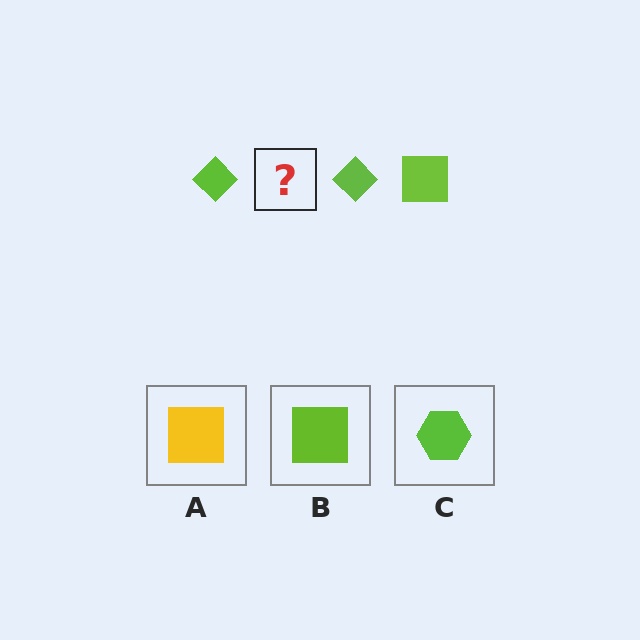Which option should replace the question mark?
Option B.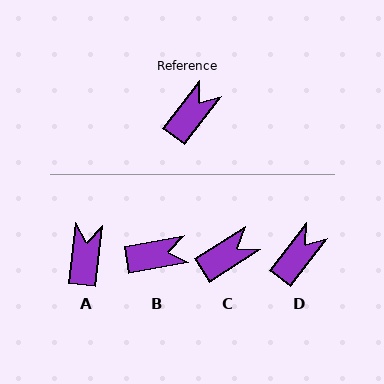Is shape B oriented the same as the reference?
No, it is off by about 43 degrees.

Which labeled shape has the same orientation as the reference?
D.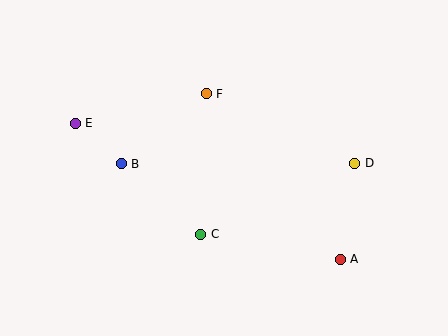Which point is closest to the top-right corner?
Point D is closest to the top-right corner.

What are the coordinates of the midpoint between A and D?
The midpoint between A and D is at (347, 211).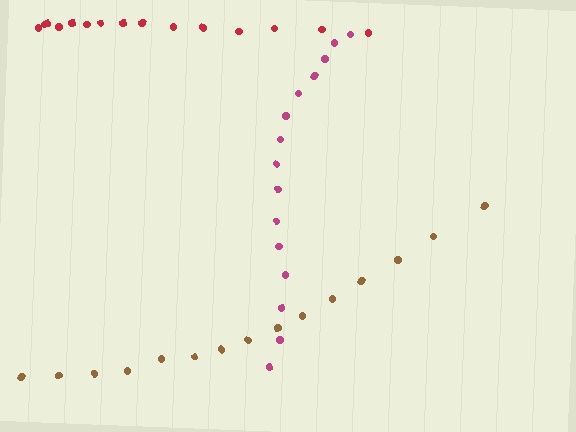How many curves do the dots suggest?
There are 3 distinct paths.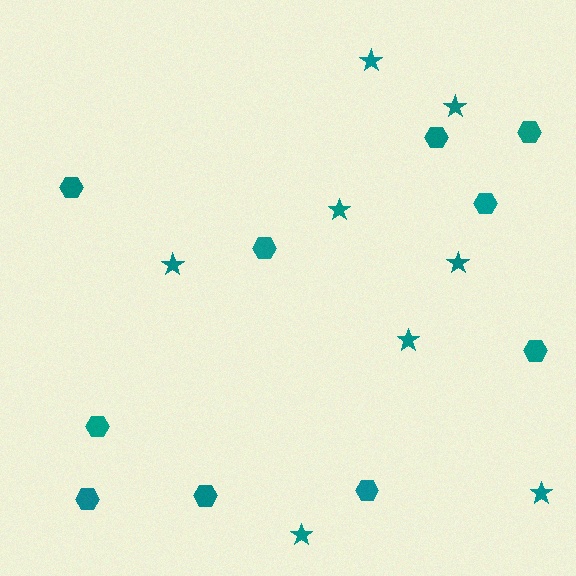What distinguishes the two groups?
There are 2 groups: one group of hexagons (10) and one group of stars (8).